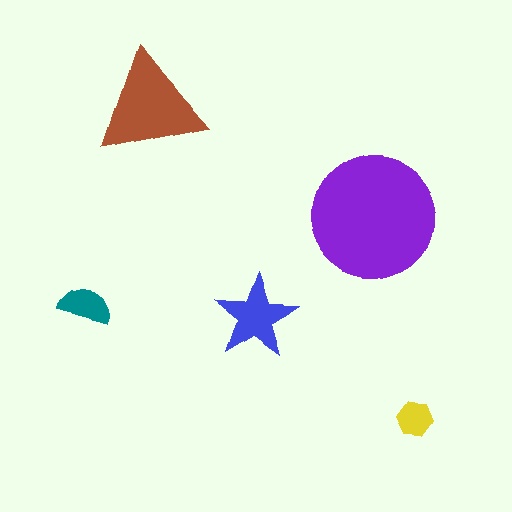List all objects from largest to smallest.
The purple circle, the brown triangle, the blue star, the teal semicircle, the yellow hexagon.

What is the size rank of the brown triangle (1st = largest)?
2nd.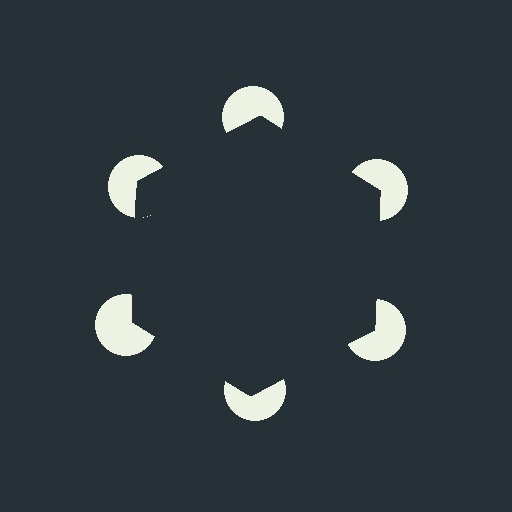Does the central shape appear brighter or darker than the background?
It typically appears slightly darker than the background, even though no actual brightness change is drawn.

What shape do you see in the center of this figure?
An illusory hexagon — its edges are inferred from the aligned wedge cuts in the pac-man discs, not physically drawn.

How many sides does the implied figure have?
6 sides.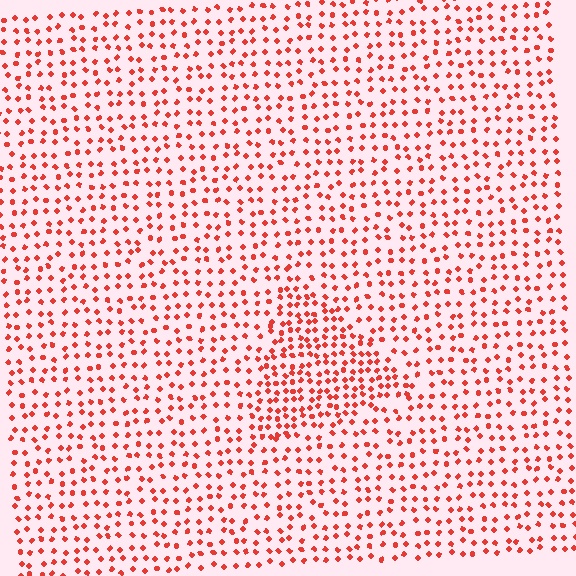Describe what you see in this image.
The image contains small red elements arranged at two different densities. A triangle-shaped region is visible where the elements are more densely packed than the surrounding area.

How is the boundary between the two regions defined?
The boundary is defined by a change in element density (approximately 1.7x ratio). All elements are the same color, size, and shape.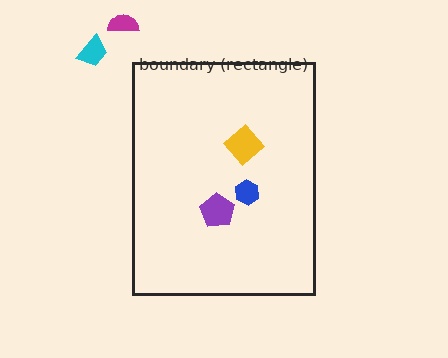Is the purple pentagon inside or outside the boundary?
Inside.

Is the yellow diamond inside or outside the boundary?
Inside.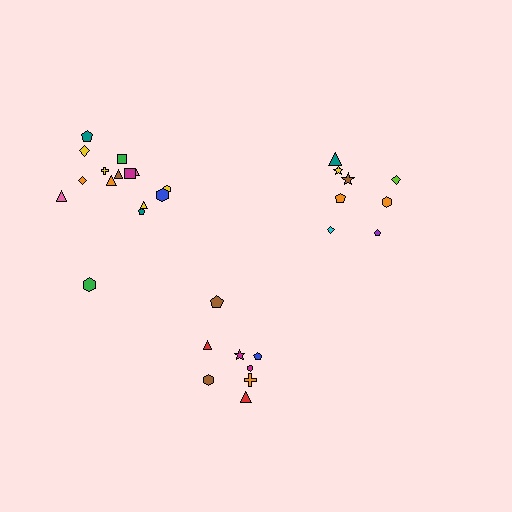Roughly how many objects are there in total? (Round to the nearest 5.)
Roughly 30 objects in total.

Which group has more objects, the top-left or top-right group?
The top-left group.